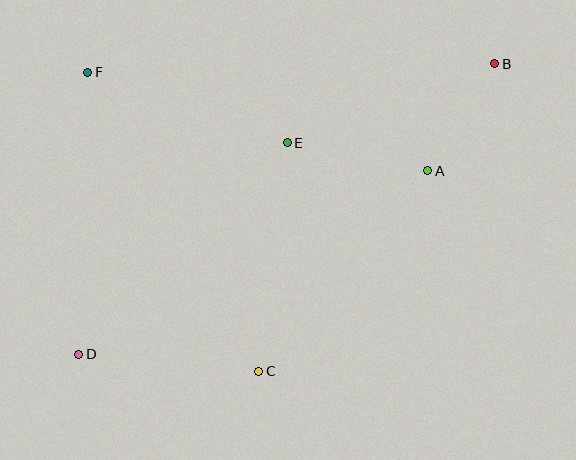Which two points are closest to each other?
Points A and B are closest to each other.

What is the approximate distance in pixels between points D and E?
The distance between D and E is approximately 297 pixels.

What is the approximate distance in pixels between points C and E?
The distance between C and E is approximately 230 pixels.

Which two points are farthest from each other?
Points B and D are farthest from each other.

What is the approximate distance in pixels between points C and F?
The distance between C and F is approximately 344 pixels.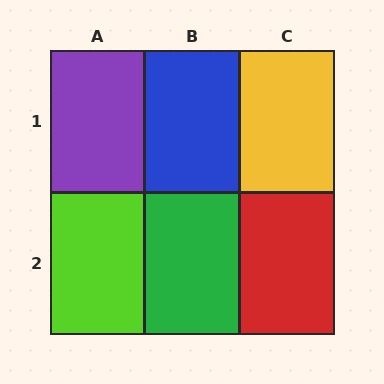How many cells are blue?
1 cell is blue.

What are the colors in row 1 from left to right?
Purple, blue, yellow.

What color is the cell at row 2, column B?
Green.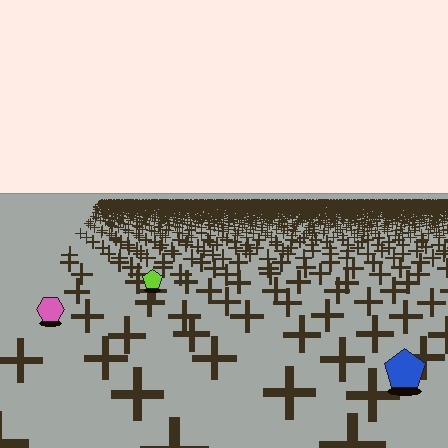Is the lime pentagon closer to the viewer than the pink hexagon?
No. The pink hexagon is closer — you can tell from the texture gradient: the ground texture is coarser near it.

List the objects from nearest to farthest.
From nearest to farthest: the blue pentagon, the pink hexagon, the lime pentagon.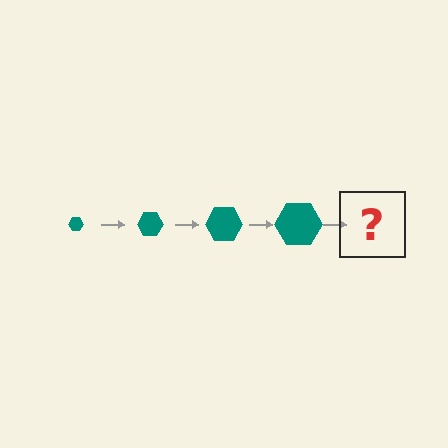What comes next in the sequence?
The next element should be a teal hexagon, larger than the previous one.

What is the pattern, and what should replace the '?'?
The pattern is that the hexagon gets progressively larger each step. The '?' should be a teal hexagon, larger than the previous one.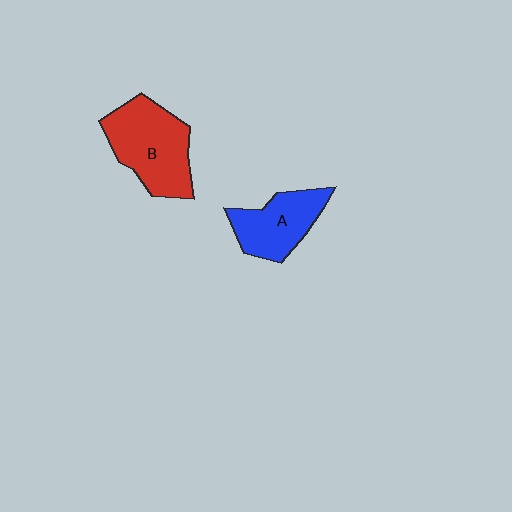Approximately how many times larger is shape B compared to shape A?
Approximately 1.4 times.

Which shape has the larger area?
Shape B (red).